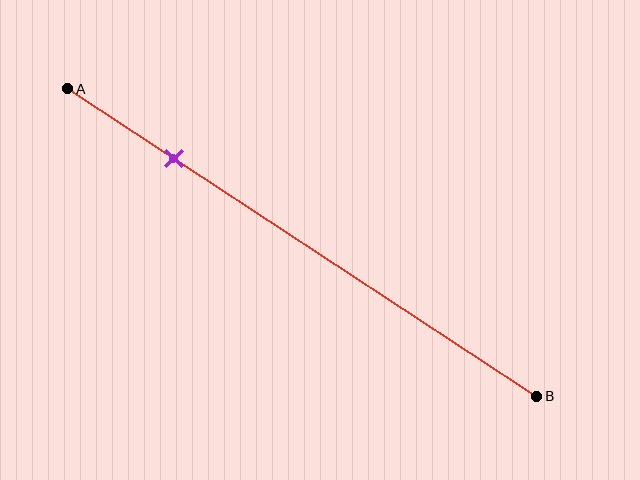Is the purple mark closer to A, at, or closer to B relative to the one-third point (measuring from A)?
The purple mark is closer to point A than the one-third point of segment AB.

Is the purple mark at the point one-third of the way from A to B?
No, the mark is at about 25% from A, not at the 33% one-third point.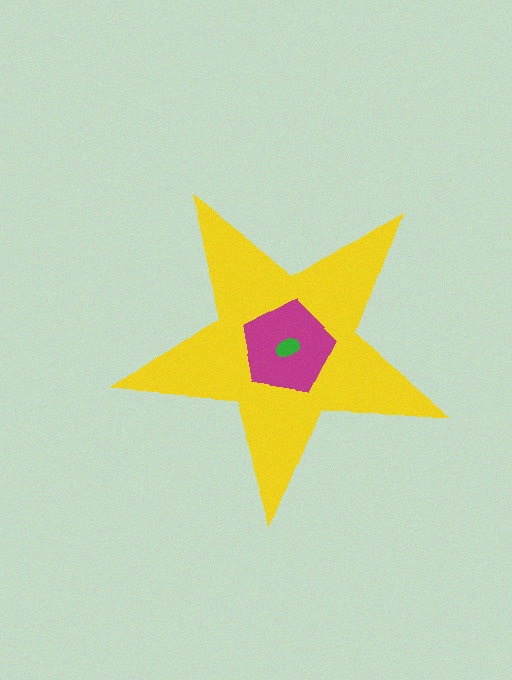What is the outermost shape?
The yellow star.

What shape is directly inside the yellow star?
The magenta pentagon.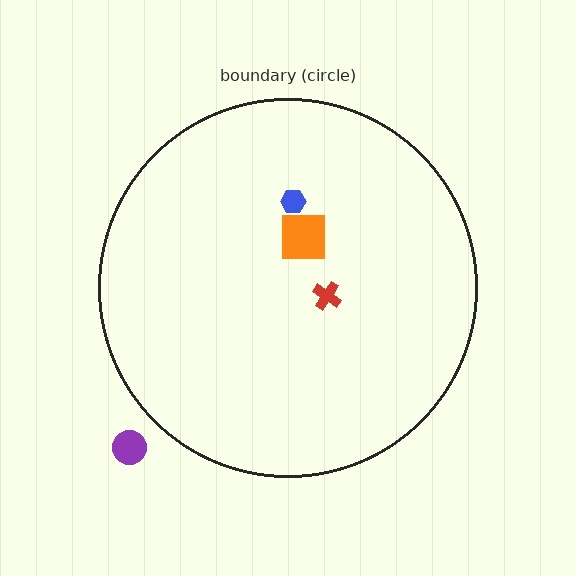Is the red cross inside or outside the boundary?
Inside.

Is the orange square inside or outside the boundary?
Inside.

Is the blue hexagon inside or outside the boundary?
Inside.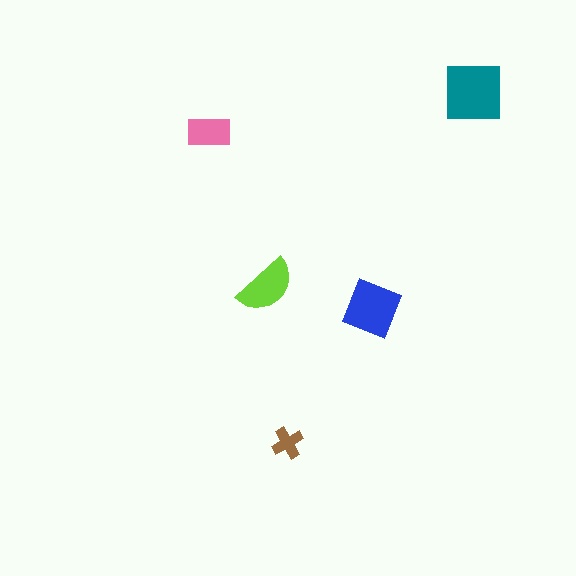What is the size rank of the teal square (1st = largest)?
1st.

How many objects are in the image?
There are 5 objects in the image.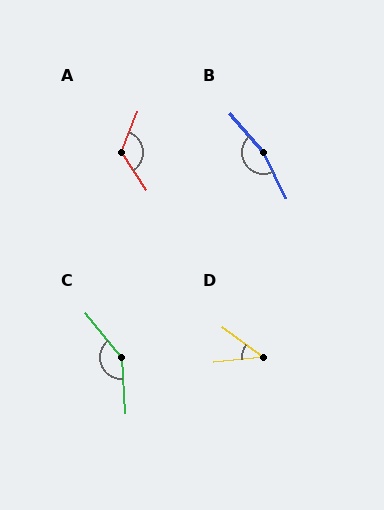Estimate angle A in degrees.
Approximately 125 degrees.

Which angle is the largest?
B, at approximately 166 degrees.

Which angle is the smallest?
D, at approximately 43 degrees.